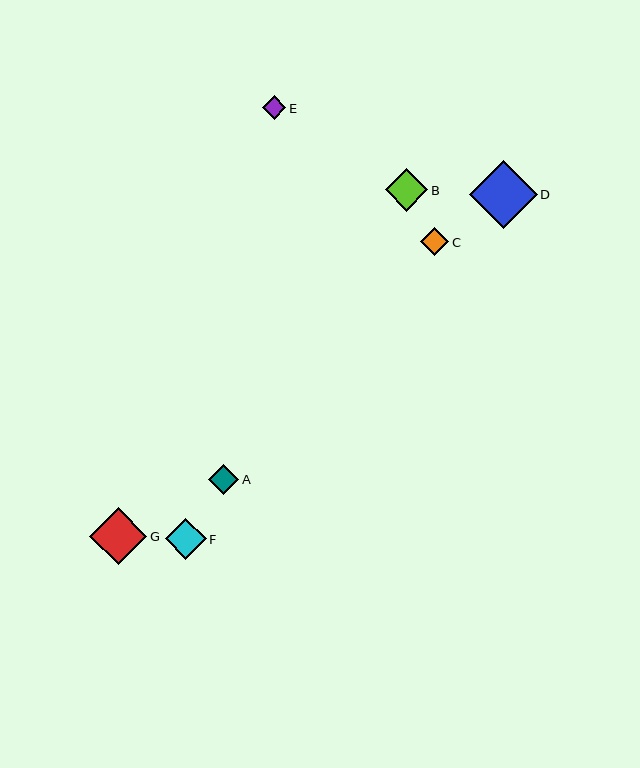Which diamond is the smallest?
Diamond E is the smallest with a size of approximately 23 pixels.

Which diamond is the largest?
Diamond D is the largest with a size of approximately 68 pixels.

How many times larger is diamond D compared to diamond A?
Diamond D is approximately 2.2 times the size of diamond A.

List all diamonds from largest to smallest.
From largest to smallest: D, G, B, F, A, C, E.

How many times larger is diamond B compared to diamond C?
Diamond B is approximately 1.5 times the size of diamond C.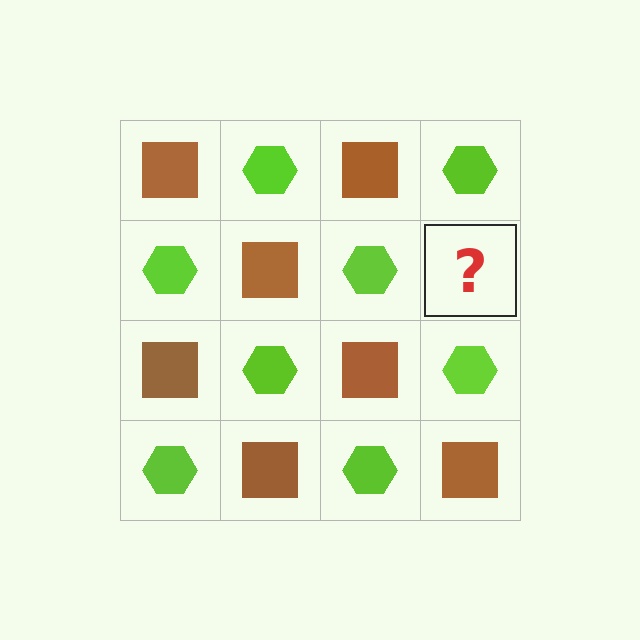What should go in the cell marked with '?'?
The missing cell should contain a brown square.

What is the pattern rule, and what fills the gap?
The rule is that it alternates brown square and lime hexagon in a checkerboard pattern. The gap should be filled with a brown square.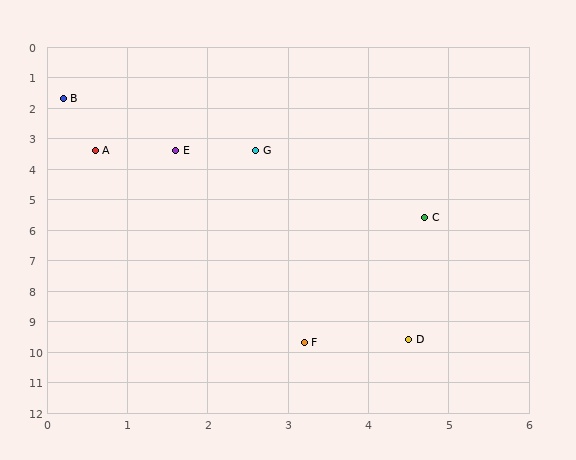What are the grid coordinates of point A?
Point A is at approximately (0.6, 3.4).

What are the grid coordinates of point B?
Point B is at approximately (0.2, 1.7).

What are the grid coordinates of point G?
Point G is at approximately (2.6, 3.4).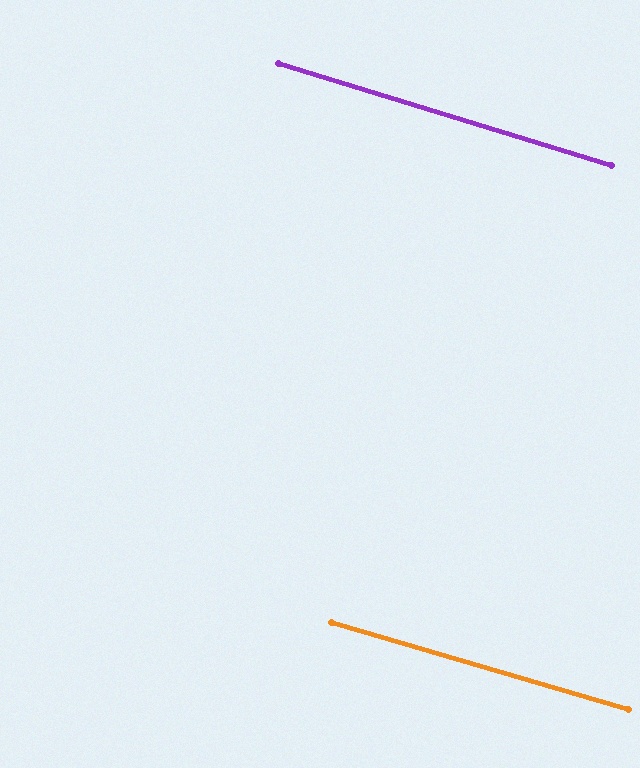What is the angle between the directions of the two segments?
Approximately 1 degree.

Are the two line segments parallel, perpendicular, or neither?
Parallel — their directions differ by only 0.8°.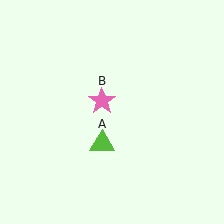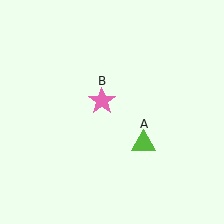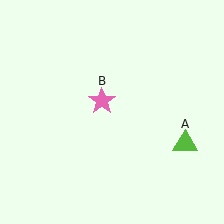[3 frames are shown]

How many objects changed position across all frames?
1 object changed position: lime triangle (object A).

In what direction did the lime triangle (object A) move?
The lime triangle (object A) moved right.